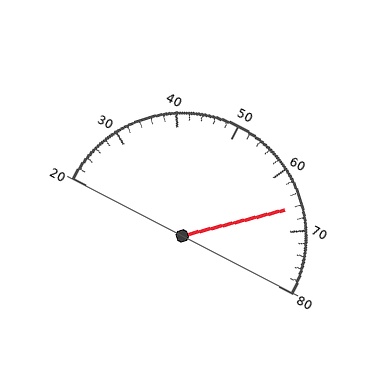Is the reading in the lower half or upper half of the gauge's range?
The reading is in the upper half of the range (20 to 80).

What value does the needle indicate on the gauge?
The needle indicates approximately 66.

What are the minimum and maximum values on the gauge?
The gauge ranges from 20 to 80.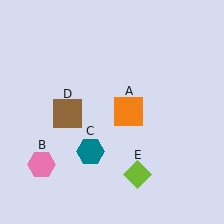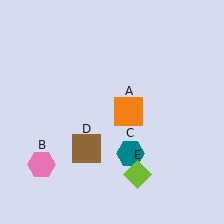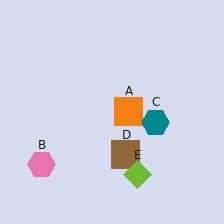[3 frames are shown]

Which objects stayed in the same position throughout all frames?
Orange square (object A) and pink hexagon (object B) and lime diamond (object E) remained stationary.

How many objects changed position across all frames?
2 objects changed position: teal hexagon (object C), brown square (object D).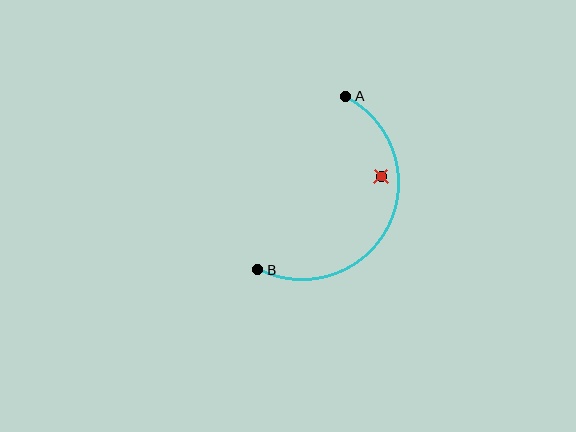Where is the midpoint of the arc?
The arc midpoint is the point on the curve farthest from the straight line joining A and B. It sits to the right of that line.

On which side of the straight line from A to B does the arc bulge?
The arc bulges to the right of the straight line connecting A and B.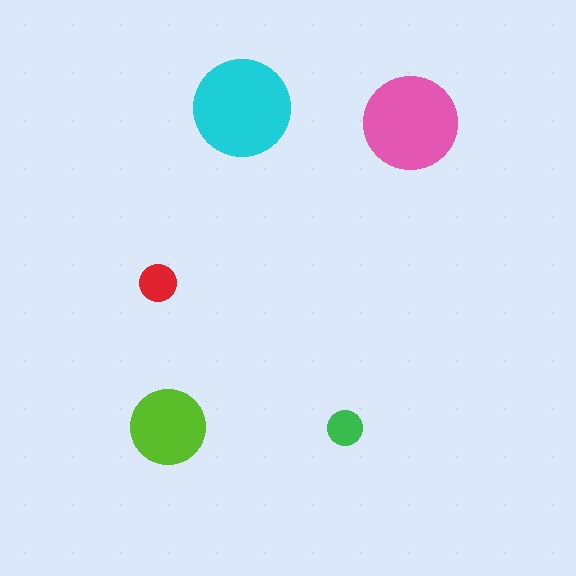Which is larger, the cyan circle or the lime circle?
The cyan one.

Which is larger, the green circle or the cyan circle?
The cyan one.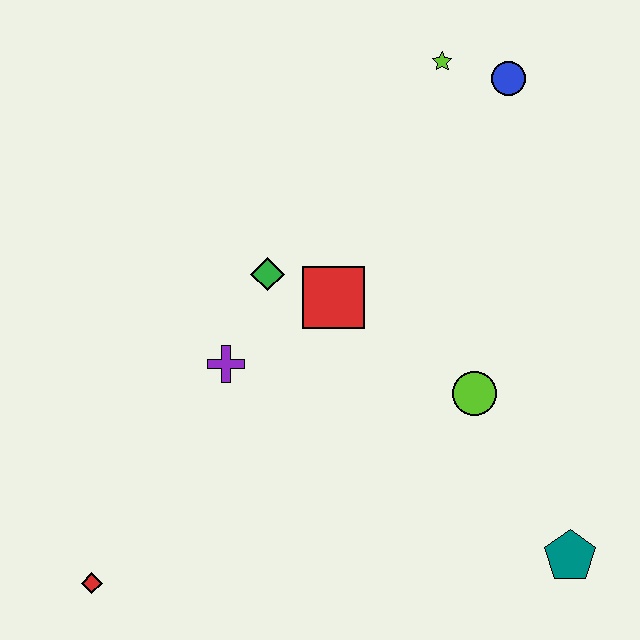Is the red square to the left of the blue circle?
Yes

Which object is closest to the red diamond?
The purple cross is closest to the red diamond.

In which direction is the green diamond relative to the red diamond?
The green diamond is above the red diamond.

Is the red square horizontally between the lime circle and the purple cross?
Yes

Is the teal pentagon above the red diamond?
Yes